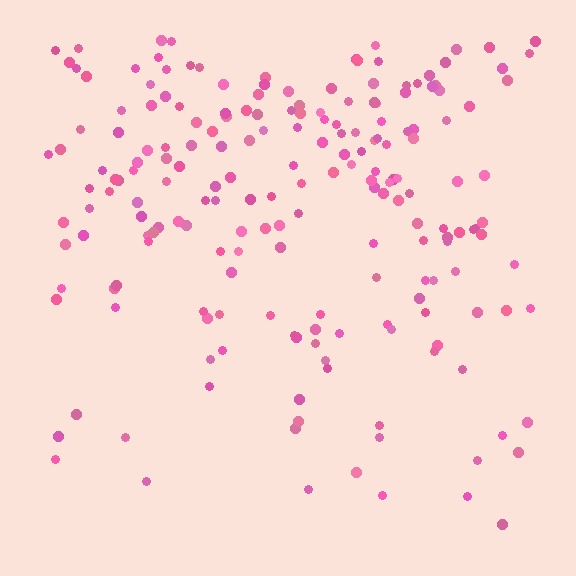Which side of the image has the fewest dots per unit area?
The bottom.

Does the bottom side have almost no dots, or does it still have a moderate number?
Still a moderate number, just noticeably fewer than the top.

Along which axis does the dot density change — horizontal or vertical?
Vertical.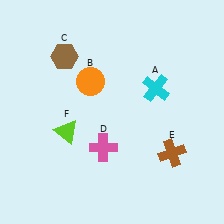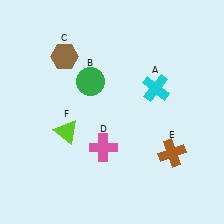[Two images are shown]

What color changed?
The circle (B) changed from orange in Image 1 to green in Image 2.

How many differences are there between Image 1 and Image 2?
There is 1 difference between the two images.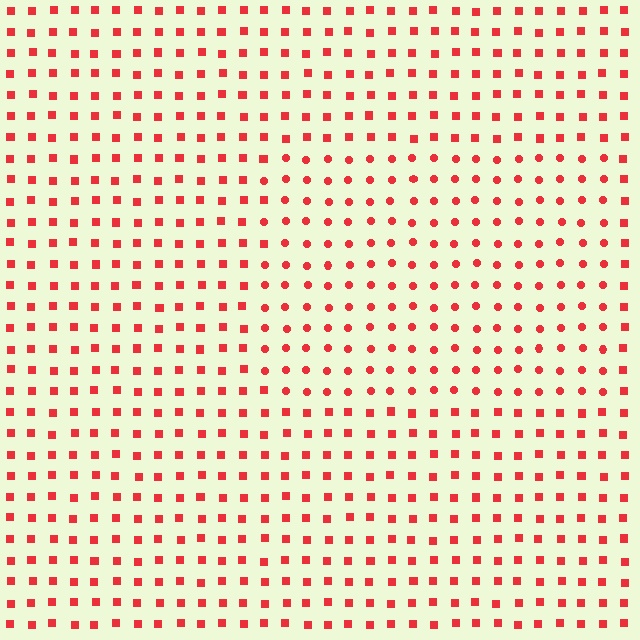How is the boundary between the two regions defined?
The boundary is defined by a change in element shape: circles inside vs. squares outside. All elements share the same color and spacing.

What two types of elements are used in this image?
The image uses circles inside the rectangle region and squares outside it.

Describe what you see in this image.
The image is filled with small red elements arranged in a uniform grid. A rectangle-shaped region contains circles, while the surrounding area contains squares. The boundary is defined purely by the change in element shape.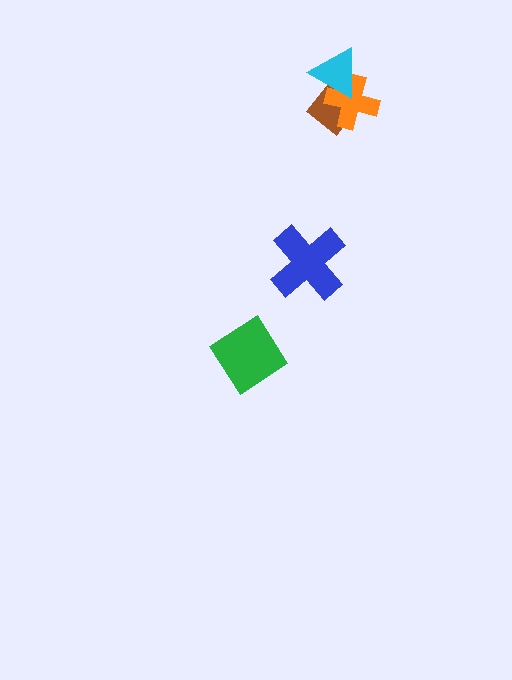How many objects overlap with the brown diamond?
2 objects overlap with the brown diamond.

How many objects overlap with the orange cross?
2 objects overlap with the orange cross.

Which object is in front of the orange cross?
The cyan triangle is in front of the orange cross.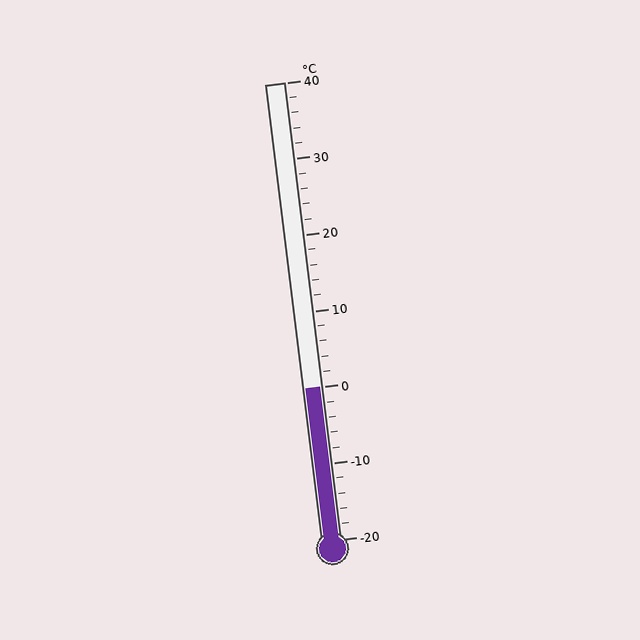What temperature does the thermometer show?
The thermometer shows approximately 0°C.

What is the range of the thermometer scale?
The thermometer scale ranges from -20°C to 40°C.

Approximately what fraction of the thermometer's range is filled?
The thermometer is filled to approximately 35% of its range.